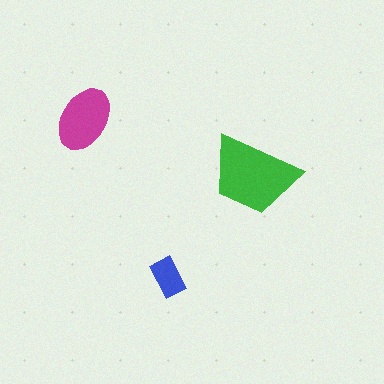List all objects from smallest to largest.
The blue rectangle, the magenta ellipse, the green trapezoid.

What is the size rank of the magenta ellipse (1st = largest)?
2nd.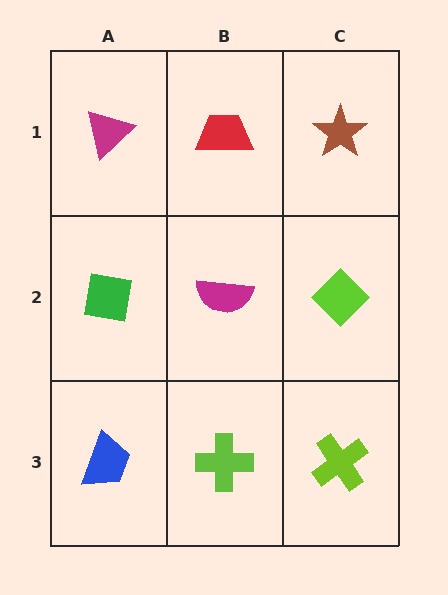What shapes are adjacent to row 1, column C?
A lime diamond (row 2, column C), a red trapezoid (row 1, column B).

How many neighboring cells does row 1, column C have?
2.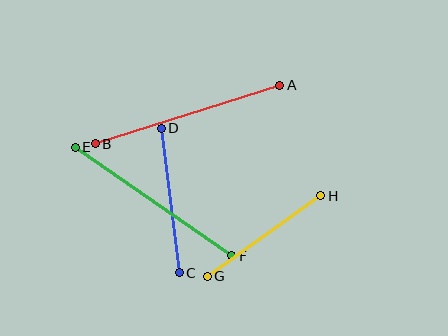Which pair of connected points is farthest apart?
Points A and B are farthest apart.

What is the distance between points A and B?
The distance is approximately 194 pixels.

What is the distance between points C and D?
The distance is approximately 146 pixels.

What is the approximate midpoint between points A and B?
The midpoint is at approximately (188, 114) pixels.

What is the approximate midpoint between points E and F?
The midpoint is at approximately (153, 202) pixels.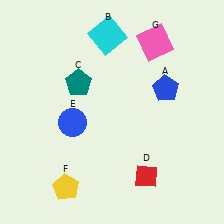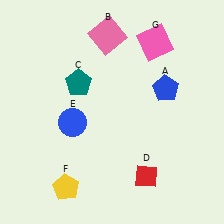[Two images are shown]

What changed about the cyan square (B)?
In Image 1, B is cyan. In Image 2, it changed to pink.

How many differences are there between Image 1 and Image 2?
There is 1 difference between the two images.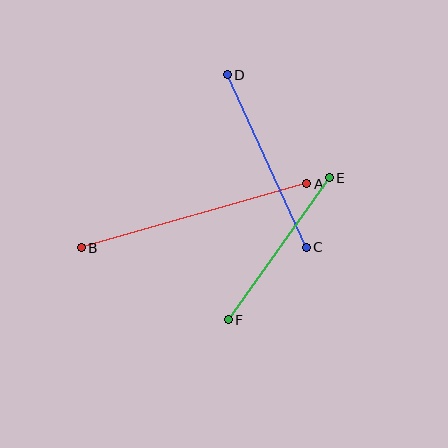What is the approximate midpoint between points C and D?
The midpoint is at approximately (267, 161) pixels.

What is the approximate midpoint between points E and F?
The midpoint is at approximately (279, 249) pixels.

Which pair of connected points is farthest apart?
Points A and B are farthest apart.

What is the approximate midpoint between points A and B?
The midpoint is at approximately (194, 216) pixels.